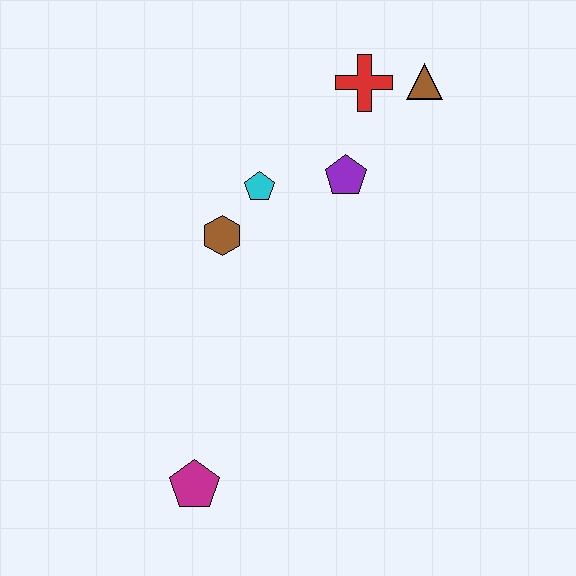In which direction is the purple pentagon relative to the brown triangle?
The purple pentagon is below the brown triangle.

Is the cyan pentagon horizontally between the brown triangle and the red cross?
No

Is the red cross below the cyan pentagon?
No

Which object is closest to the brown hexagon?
The cyan pentagon is closest to the brown hexagon.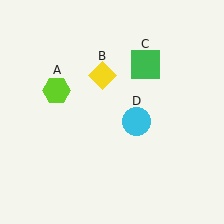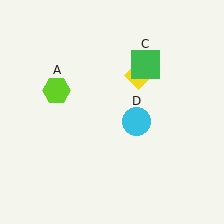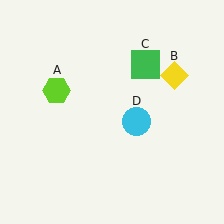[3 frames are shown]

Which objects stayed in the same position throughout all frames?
Lime hexagon (object A) and green square (object C) and cyan circle (object D) remained stationary.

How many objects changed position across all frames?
1 object changed position: yellow diamond (object B).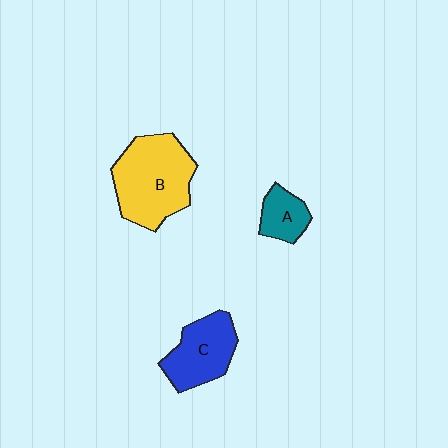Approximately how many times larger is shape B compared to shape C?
Approximately 1.5 times.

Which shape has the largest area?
Shape B (yellow).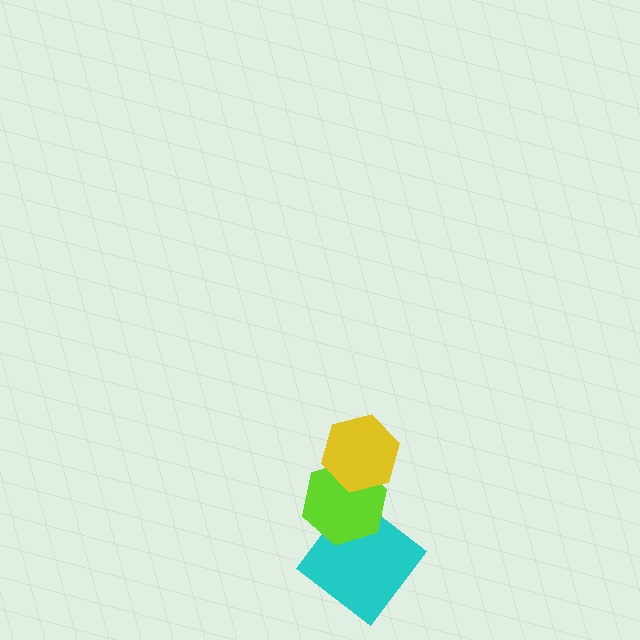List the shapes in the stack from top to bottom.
From top to bottom: the yellow hexagon, the lime hexagon, the cyan diamond.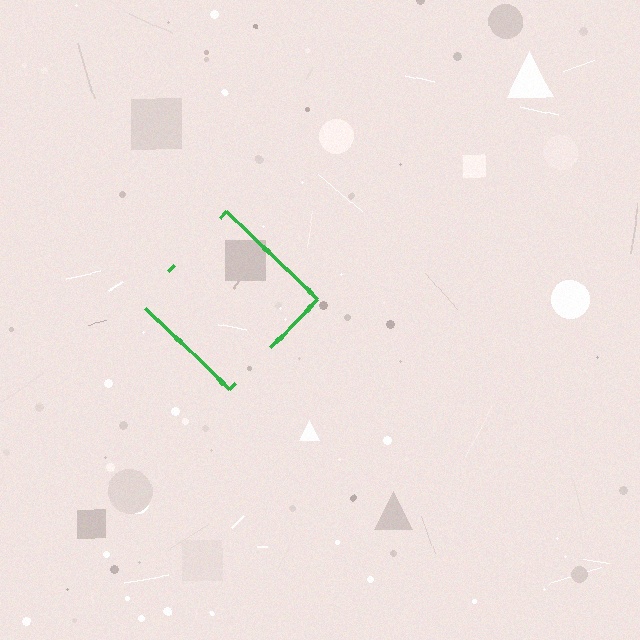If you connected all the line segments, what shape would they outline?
They would outline a diamond.